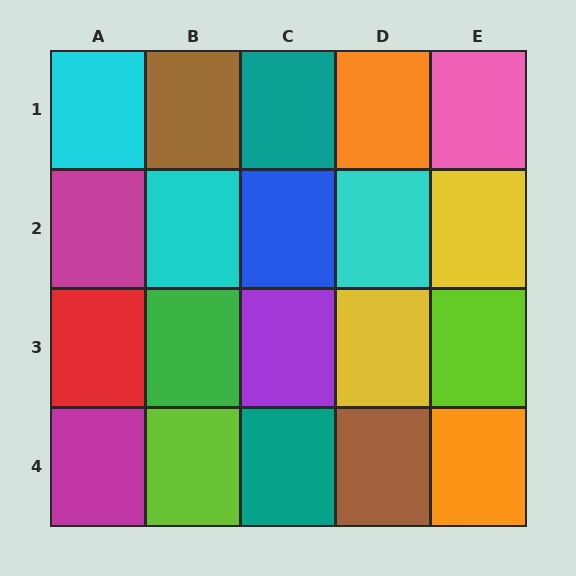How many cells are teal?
2 cells are teal.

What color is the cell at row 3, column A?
Red.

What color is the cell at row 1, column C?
Teal.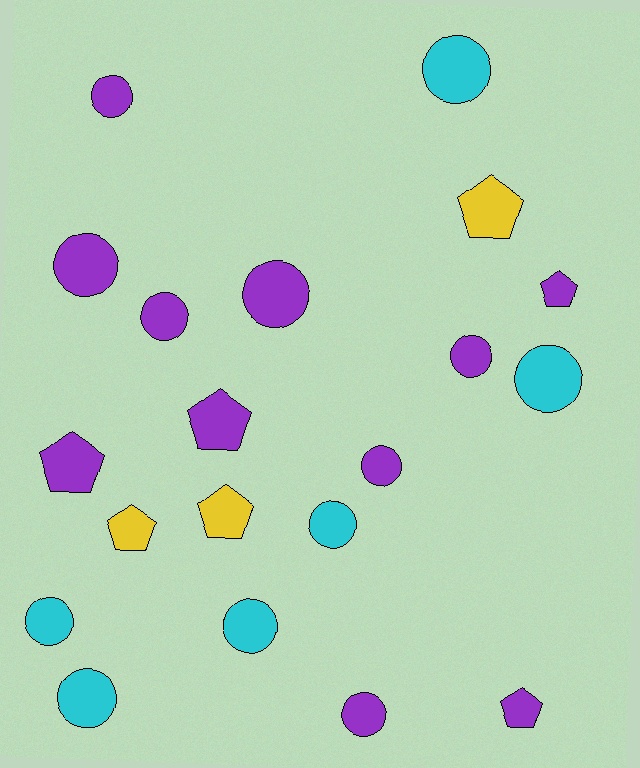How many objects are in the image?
There are 20 objects.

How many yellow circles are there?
There are no yellow circles.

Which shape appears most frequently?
Circle, with 13 objects.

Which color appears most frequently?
Purple, with 11 objects.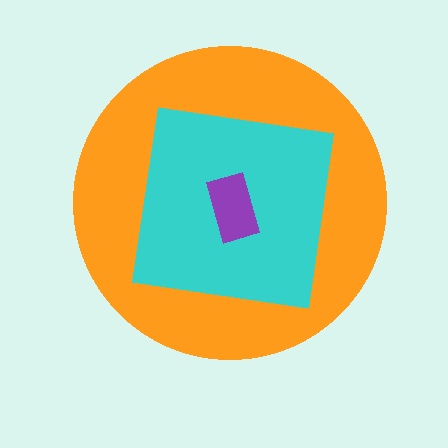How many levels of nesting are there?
3.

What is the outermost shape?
The orange circle.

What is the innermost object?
The purple rectangle.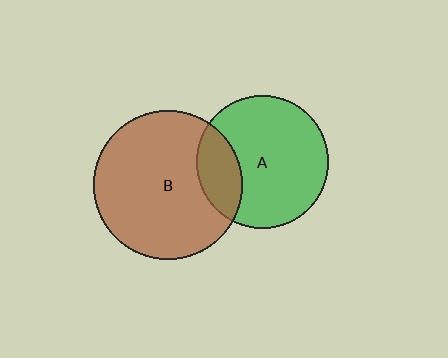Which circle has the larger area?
Circle B (brown).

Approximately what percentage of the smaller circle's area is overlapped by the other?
Approximately 20%.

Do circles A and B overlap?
Yes.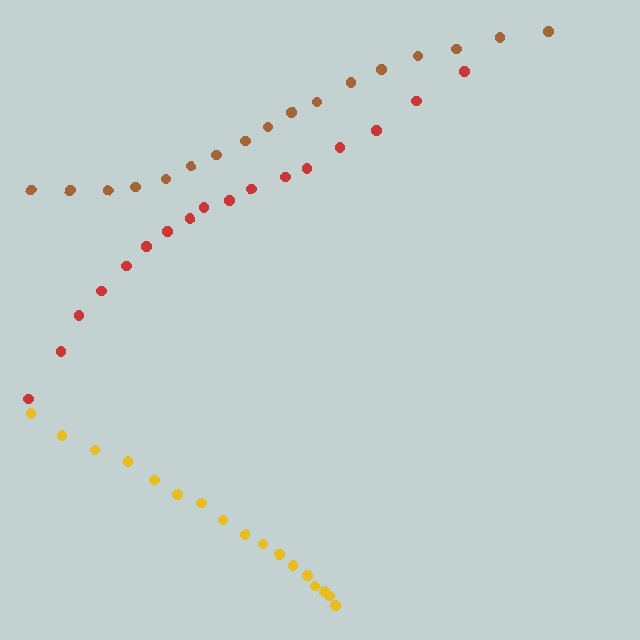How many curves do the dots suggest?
There are 3 distinct paths.